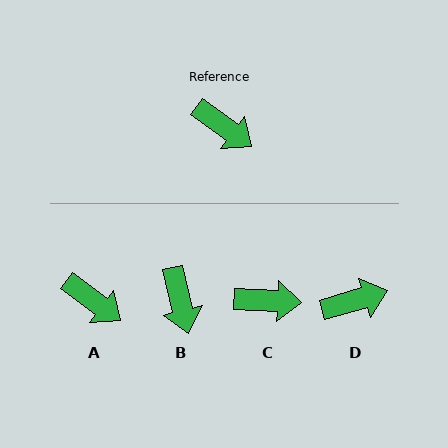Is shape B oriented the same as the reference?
No, it is off by about 41 degrees.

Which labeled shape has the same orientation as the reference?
A.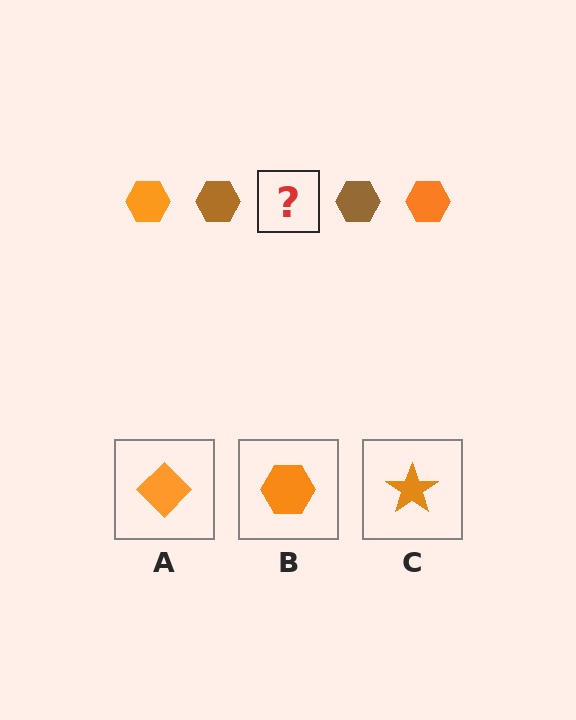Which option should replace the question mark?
Option B.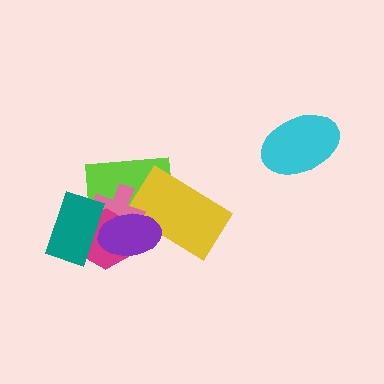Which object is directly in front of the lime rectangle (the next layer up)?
The yellow rectangle is directly in front of the lime rectangle.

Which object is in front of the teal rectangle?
The purple ellipse is in front of the teal rectangle.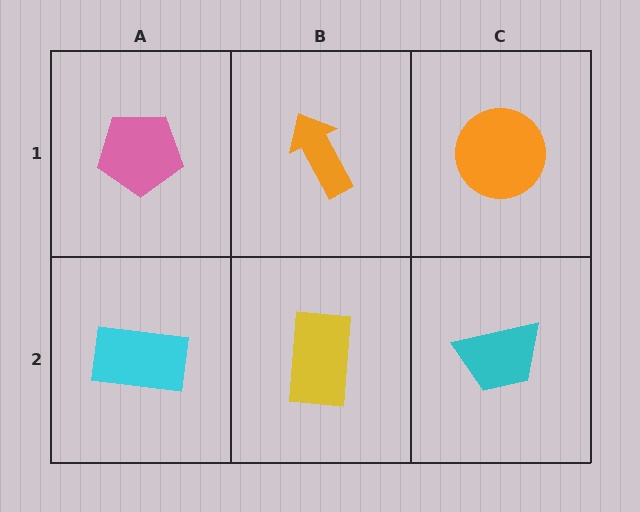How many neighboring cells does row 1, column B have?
3.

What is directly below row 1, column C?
A cyan trapezoid.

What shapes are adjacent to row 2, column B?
An orange arrow (row 1, column B), a cyan rectangle (row 2, column A), a cyan trapezoid (row 2, column C).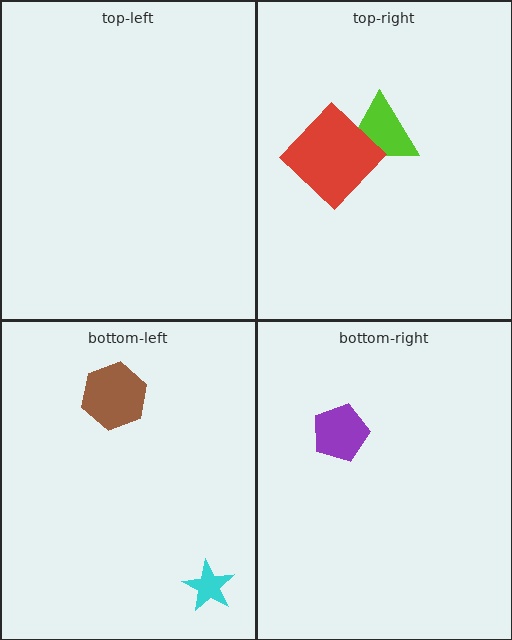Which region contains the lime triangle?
The top-right region.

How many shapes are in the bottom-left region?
2.